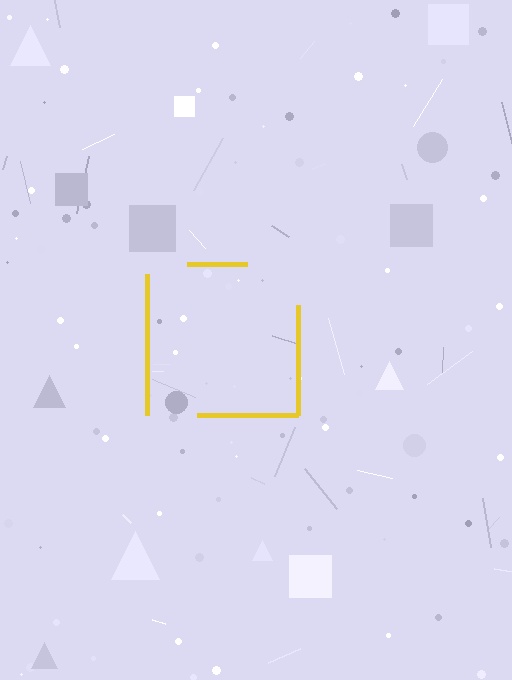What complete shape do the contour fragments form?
The contour fragments form a square.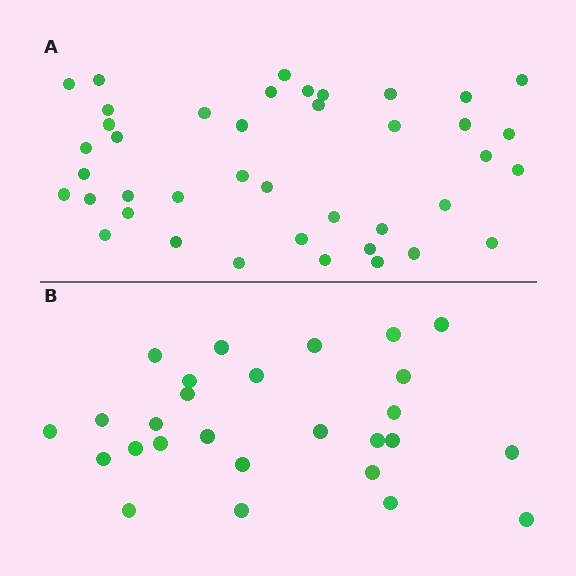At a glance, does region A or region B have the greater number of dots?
Region A (the top region) has more dots.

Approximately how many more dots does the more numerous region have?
Region A has approximately 15 more dots than region B.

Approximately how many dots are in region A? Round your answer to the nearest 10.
About 40 dots. (The exact count is 41, which rounds to 40.)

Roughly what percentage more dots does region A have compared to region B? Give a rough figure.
About 50% more.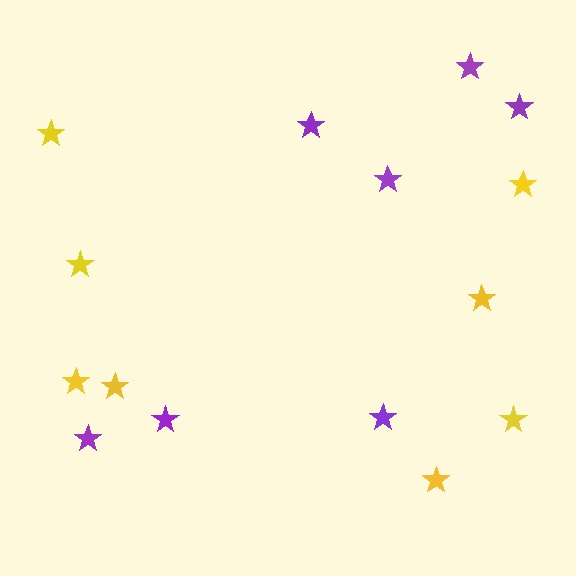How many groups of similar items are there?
There are 2 groups: one group of purple stars (7) and one group of yellow stars (8).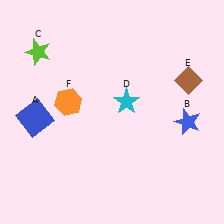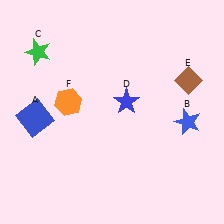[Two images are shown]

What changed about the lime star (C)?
In Image 1, C is lime. In Image 2, it changed to green.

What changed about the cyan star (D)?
In Image 1, D is cyan. In Image 2, it changed to blue.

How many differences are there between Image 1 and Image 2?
There are 2 differences between the two images.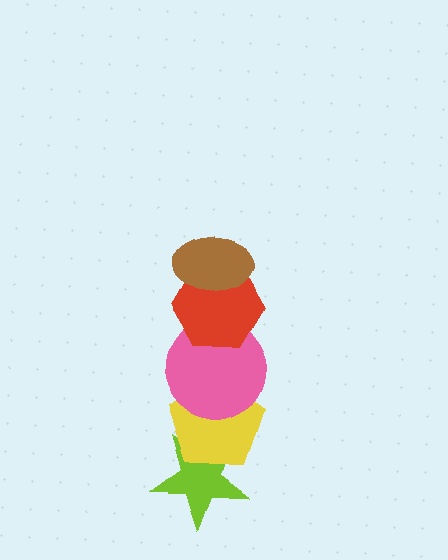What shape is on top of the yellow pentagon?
The pink circle is on top of the yellow pentagon.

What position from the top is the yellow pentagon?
The yellow pentagon is 4th from the top.